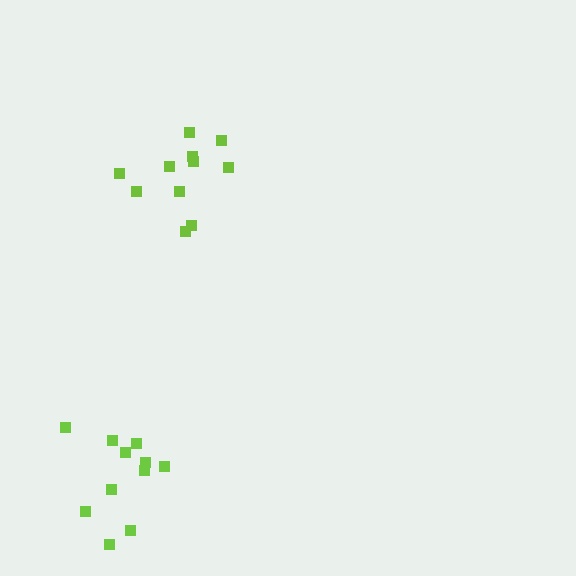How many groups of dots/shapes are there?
There are 2 groups.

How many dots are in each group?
Group 1: 11 dots, Group 2: 11 dots (22 total).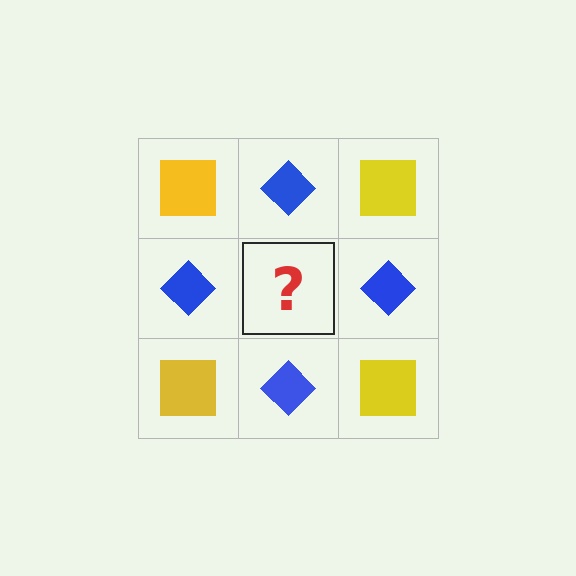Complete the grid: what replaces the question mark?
The question mark should be replaced with a yellow square.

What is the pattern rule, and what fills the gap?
The rule is that it alternates yellow square and blue diamond in a checkerboard pattern. The gap should be filled with a yellow square.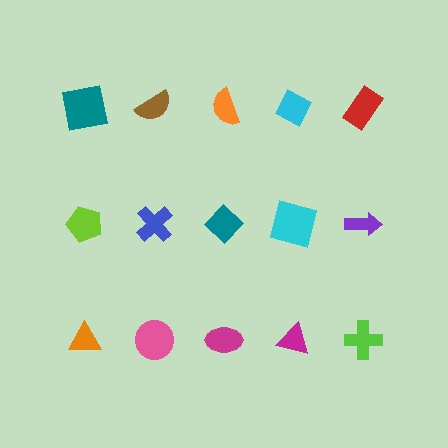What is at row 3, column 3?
A magenta ellipse.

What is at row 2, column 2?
A blue cross.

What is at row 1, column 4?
A cyan diamond.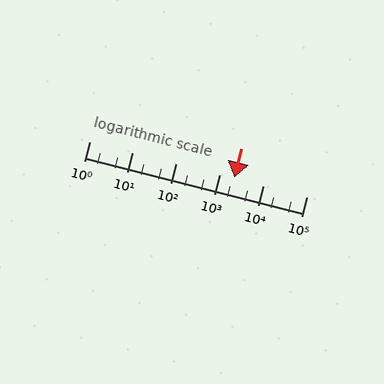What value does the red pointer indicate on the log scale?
The pointer indicates approximately 2200.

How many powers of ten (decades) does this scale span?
The scale spans 5 decades, from 1 to 100000.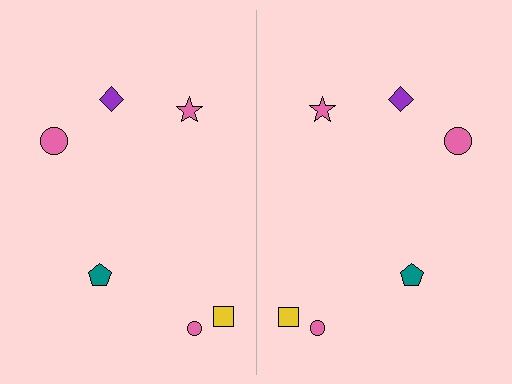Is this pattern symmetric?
Yes, this pattern has bilateral (reflection) symmetry.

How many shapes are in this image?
There are 12 shapes in this image.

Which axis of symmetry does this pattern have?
The pattern has a vertical axis of symmetry running through the center of the image.